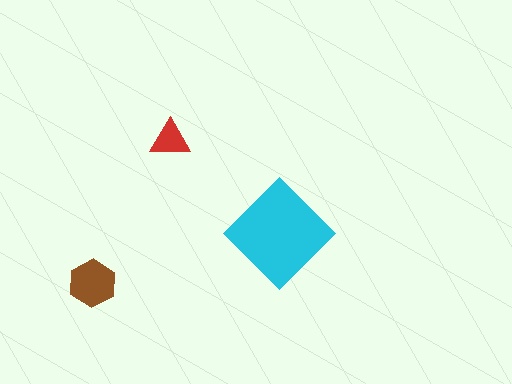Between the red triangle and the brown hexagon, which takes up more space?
The brown hexagon.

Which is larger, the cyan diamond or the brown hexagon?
The cyan diamond.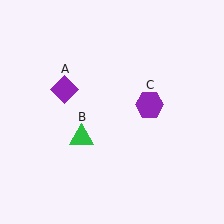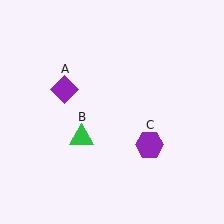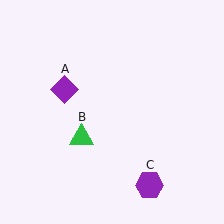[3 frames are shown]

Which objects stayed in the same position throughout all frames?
Purple diamond (object A) and green triangle (object B) remained stationary.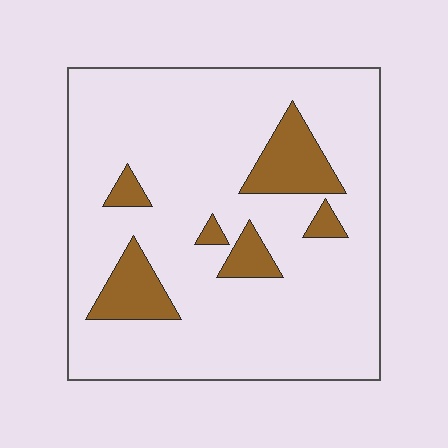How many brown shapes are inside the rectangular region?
6.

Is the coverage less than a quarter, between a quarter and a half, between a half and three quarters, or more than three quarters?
Less than a quarter.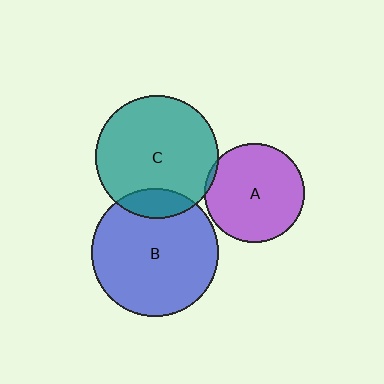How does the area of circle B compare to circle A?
Approximately 1.6 times.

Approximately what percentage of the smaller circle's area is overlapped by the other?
Approximately 5%.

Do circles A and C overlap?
Yes.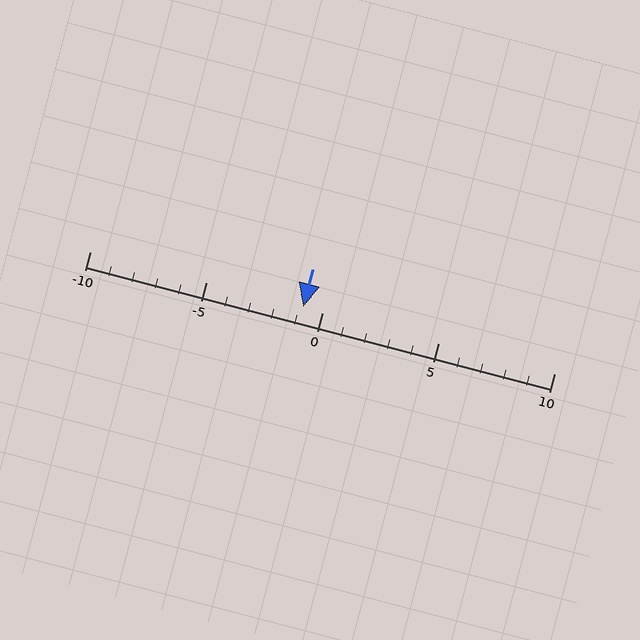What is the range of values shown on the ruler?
The ruler shows values from -10 to 10.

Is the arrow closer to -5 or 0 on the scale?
The arrow is closer to 0.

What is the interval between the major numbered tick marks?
The major tick marks are spaced 5 units apart.